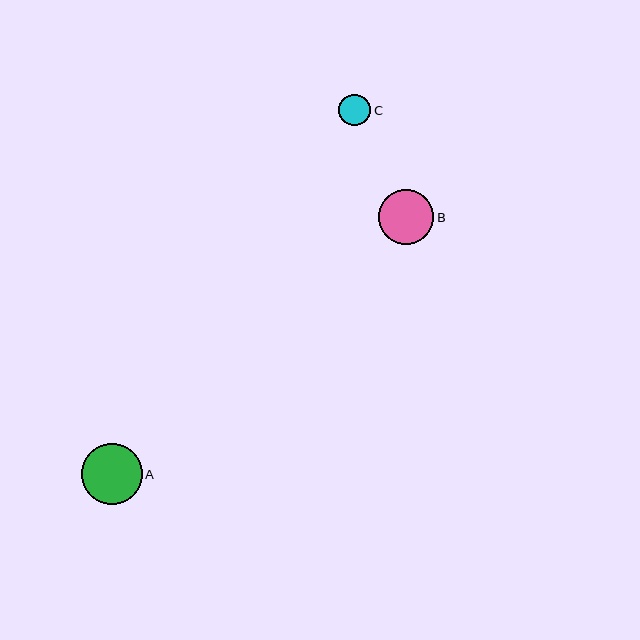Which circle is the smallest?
Circle C is the smallest with a size of approximately 32 pixels.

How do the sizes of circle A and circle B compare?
Circle A and circle B are approximately the same size.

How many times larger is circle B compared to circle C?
Circle B is approximately 1.7 times the size of circle C.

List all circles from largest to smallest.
From largest to smallest: A, B, C.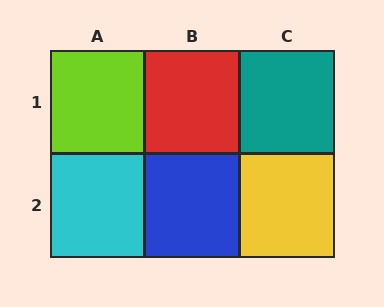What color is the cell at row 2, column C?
Yellow.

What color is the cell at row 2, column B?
Blue.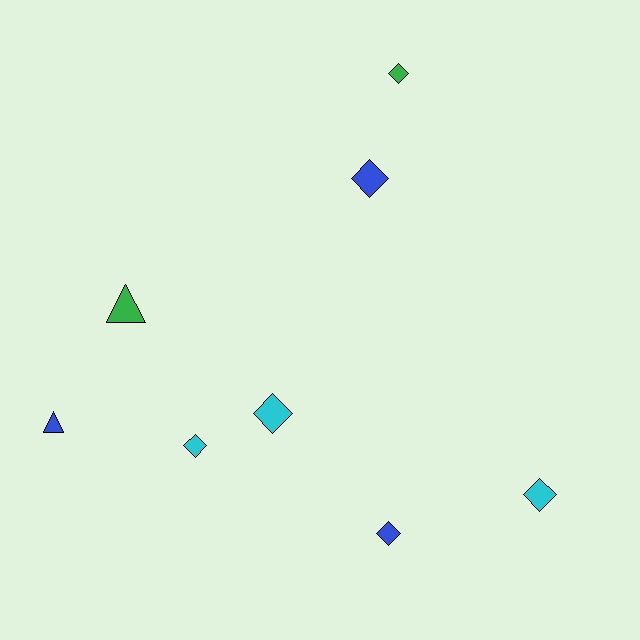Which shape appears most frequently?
Diamond, with 6 objects.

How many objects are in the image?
There are 8 objects.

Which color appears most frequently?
Cyan, with 3 objects.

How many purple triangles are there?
There are no purple triangles.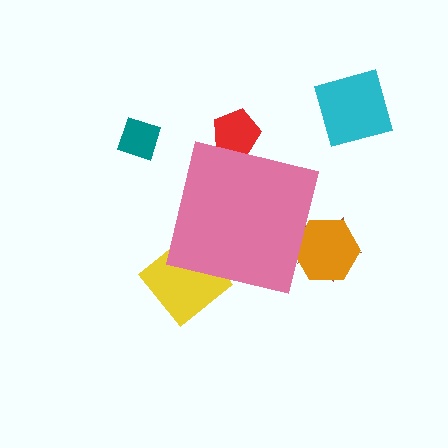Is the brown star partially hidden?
Yes, the brown star is partially hidden behind the pink square.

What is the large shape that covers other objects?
A pink square.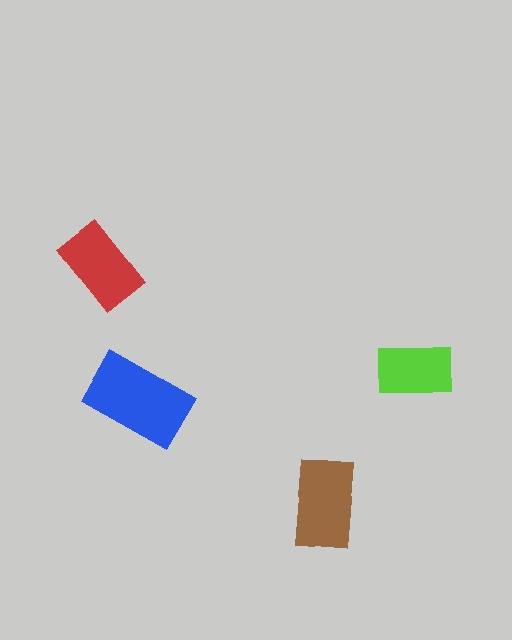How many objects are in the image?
There are 4 objects in the image.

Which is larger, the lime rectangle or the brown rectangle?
The brown one.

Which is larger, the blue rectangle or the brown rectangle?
The blue one.